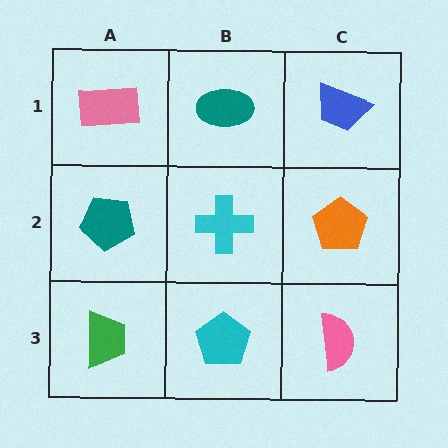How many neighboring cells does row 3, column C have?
2.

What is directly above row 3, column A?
A teal pentagon.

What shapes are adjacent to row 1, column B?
A cyan cross (row 2, column B), a pink rectangle (row 1, column A), a blue trapezoid (row 1, column C).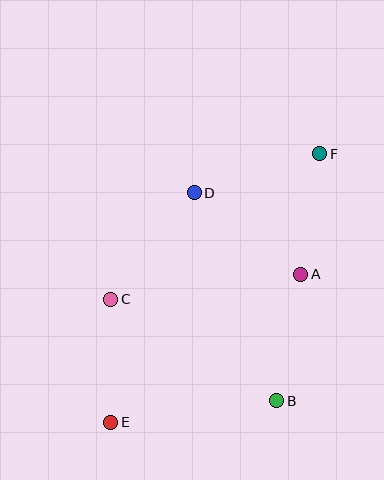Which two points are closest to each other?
Points A and F are closest to each other.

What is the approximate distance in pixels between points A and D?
The distance between A and D is approximately 134 pixels.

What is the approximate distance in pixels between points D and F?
The distance between D and F is approximately 131 pixels.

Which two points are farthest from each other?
Points E and F are farthest from each other.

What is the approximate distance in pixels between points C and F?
The distance between C and F is approximately 255 pixels.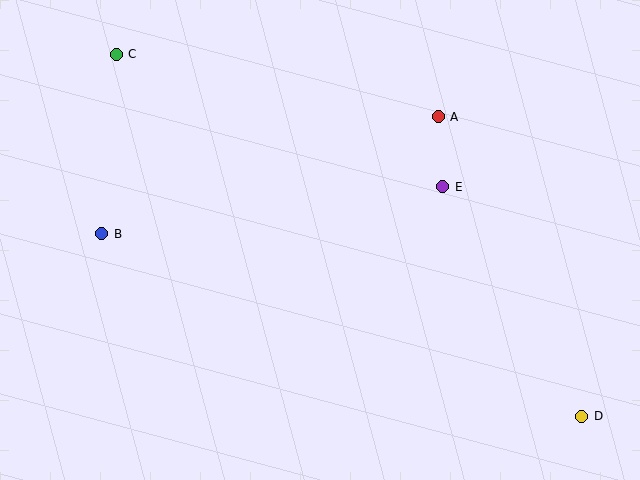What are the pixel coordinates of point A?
Point A is at (438, 117).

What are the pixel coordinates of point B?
Point B is at (102, 234).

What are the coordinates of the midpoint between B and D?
The midpoint between B and D is at (342, 325).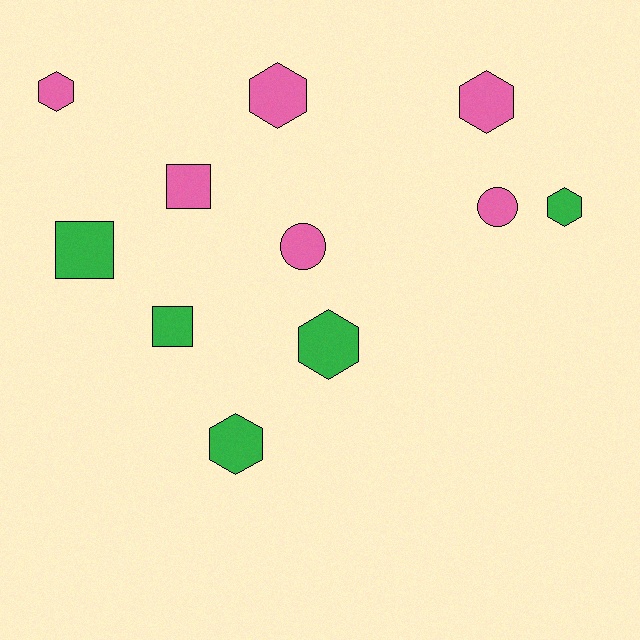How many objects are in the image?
There are 11 objects.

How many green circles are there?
There are no green circles.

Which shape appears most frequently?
Hexagon, with 6 objects.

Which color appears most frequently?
Pink, with 6 objects.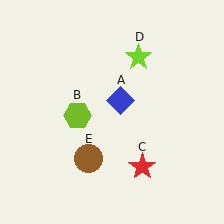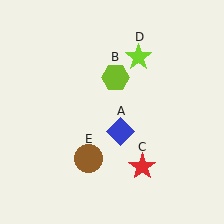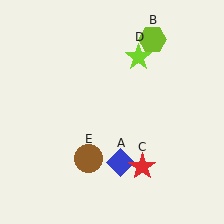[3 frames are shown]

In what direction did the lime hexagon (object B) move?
The lime hexagon (object B) moved up and to the right.